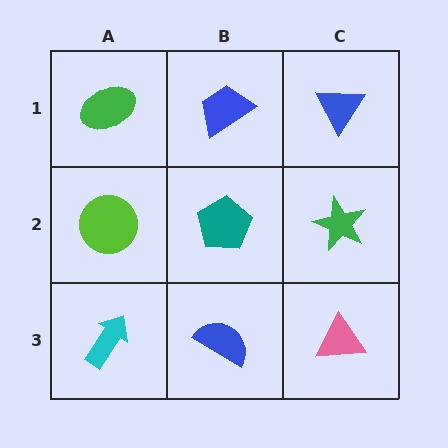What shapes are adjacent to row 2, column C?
A blue triangle (row 1, column C), a pink triangle (row 3, column C), a teal pentagon (row 2, column B).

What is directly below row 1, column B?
A teal pentagon.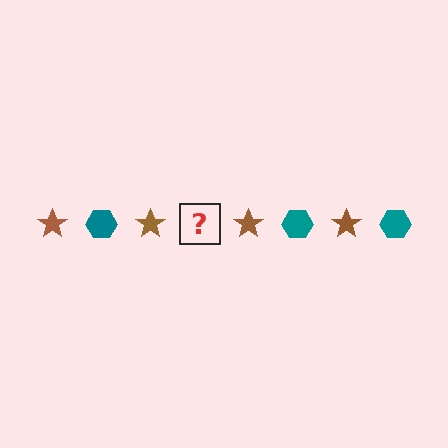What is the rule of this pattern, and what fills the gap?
The rule is that the pattern alternates between brown star and teal hexagon. The gap should be filled with a teal hexagon.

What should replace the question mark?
The question mark should be replaced with a teal hexagon.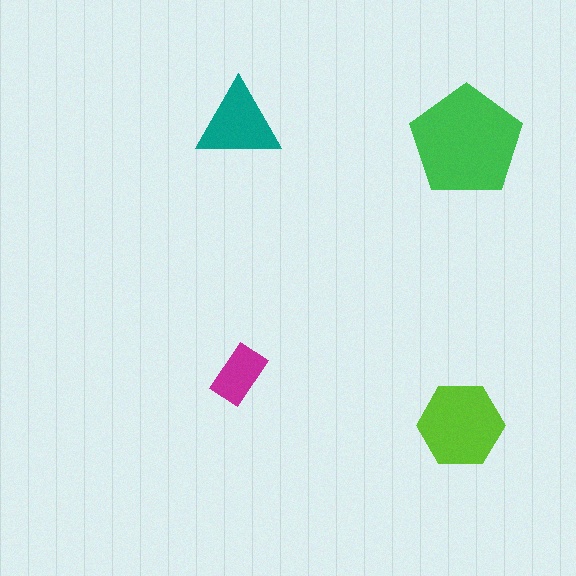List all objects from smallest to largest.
The magenta rectangle, the teal triangle, the lime hexagon, the green pentagon.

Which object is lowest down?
The lime hexagon is bottommost.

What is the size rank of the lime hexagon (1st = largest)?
2nd.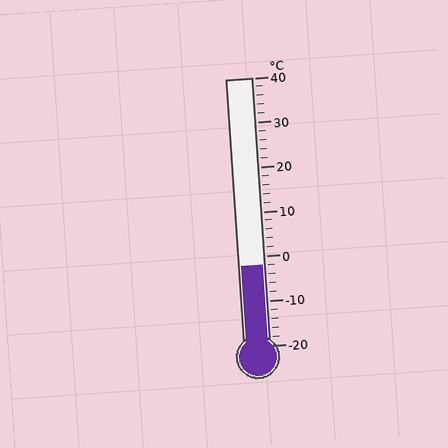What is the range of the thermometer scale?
The thermometer scale ranges from -20°C to 40°C.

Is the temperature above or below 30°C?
The temperature is below 30°C.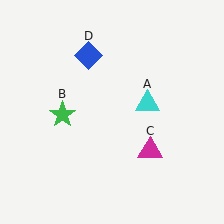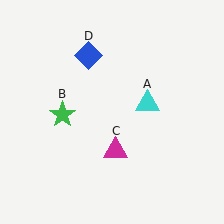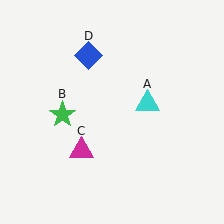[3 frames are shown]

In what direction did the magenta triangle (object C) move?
The magenta triangle (object C) moved left.